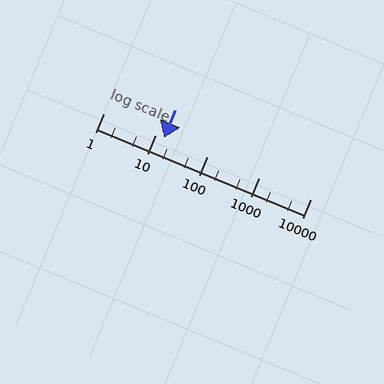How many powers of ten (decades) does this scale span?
The scale spans 4 decades, from 1 to 10000.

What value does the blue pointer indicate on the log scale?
The pointer indicates approximately 15.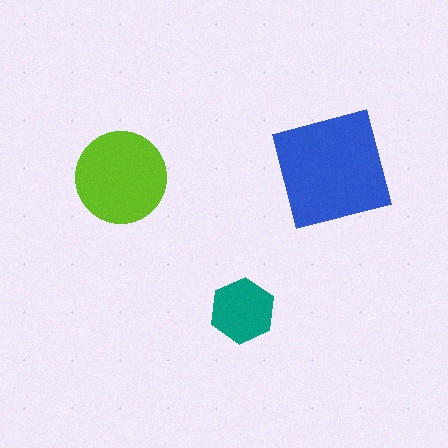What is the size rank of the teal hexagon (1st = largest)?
3rd.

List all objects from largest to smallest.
The blue square, the lime circle, the teal hexagon.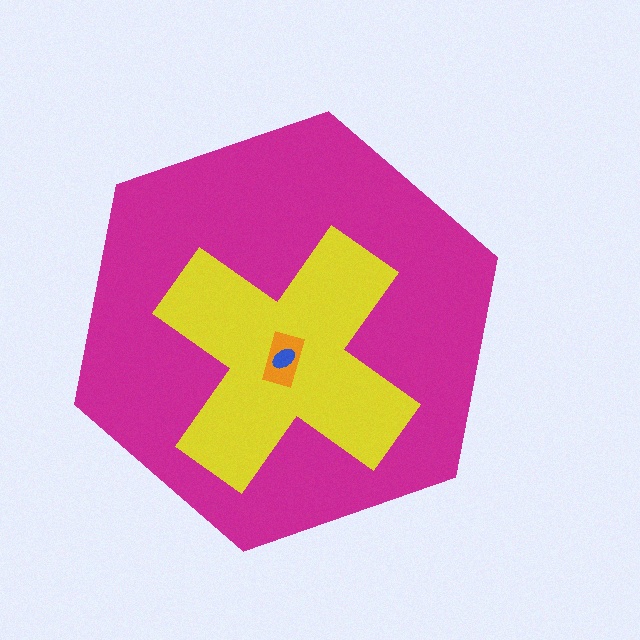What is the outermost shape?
The magenta hexagon.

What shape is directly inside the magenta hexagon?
The yellow cross.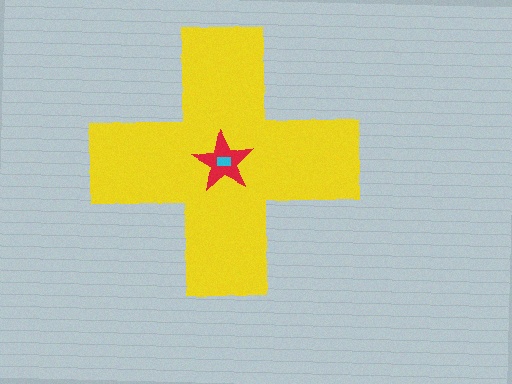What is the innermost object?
The cyan rectangle.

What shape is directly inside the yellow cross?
The red star.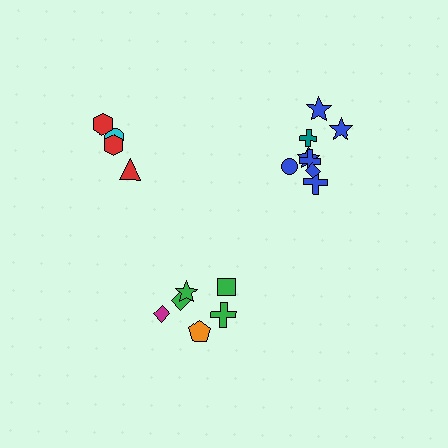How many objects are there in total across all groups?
There are 18 objects.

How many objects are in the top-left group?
There are 4 objects.